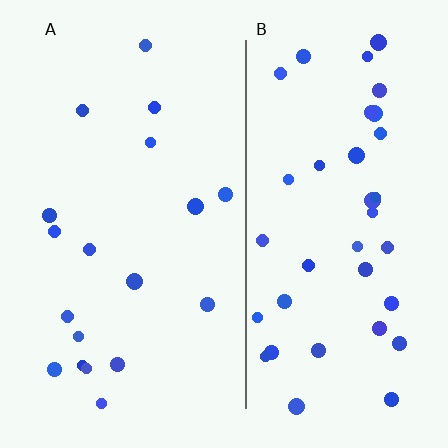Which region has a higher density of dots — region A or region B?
B (the right).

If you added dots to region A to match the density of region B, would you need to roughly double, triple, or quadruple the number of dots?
Approximately double.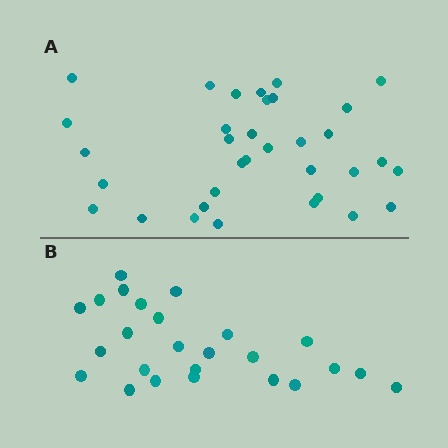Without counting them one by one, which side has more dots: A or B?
Region A (the top region) has more dots.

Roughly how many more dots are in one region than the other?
Region A has roughly 8 or so more dots than region B.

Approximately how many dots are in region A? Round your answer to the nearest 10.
About 30 dots. (The exact count is 34, which rounds to 30.)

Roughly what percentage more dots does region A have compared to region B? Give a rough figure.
About 35% more.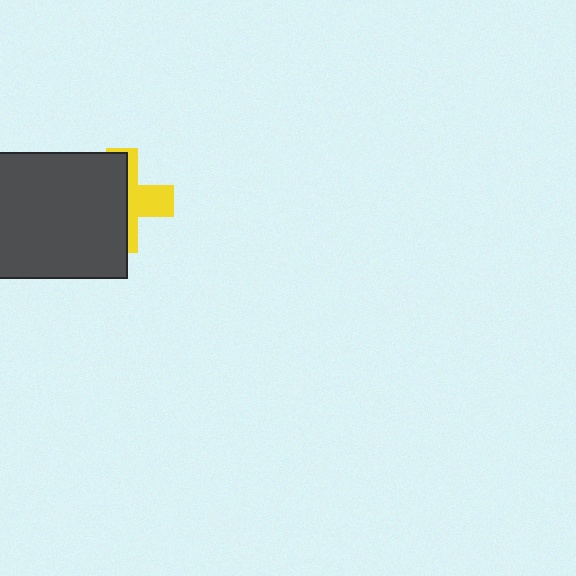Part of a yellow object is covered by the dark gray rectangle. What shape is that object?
It is a cross.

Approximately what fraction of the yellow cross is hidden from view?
Roughly 60% of the yellow cross is hidden behind the dark gray rectangle.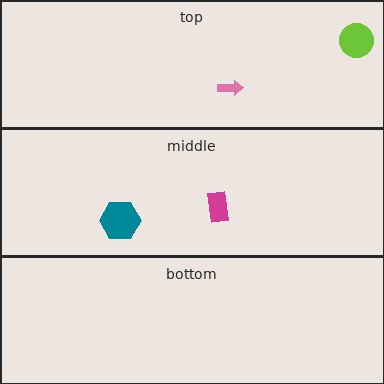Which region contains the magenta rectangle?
The middle region.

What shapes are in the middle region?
The magenta rectangle, the teal hexagon.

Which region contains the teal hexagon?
The middle region.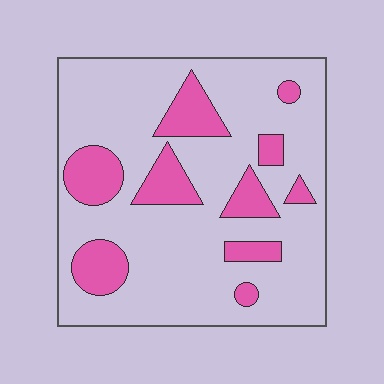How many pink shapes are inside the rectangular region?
10.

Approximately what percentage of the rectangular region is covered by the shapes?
Approximately 20%.